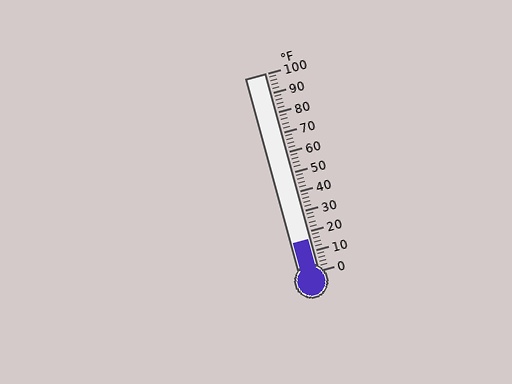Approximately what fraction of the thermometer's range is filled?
The thermometer is filled to approximately 15% of its range.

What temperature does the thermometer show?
The thermometer shows approximately 16°F.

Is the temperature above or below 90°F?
The temperature is below 90°F.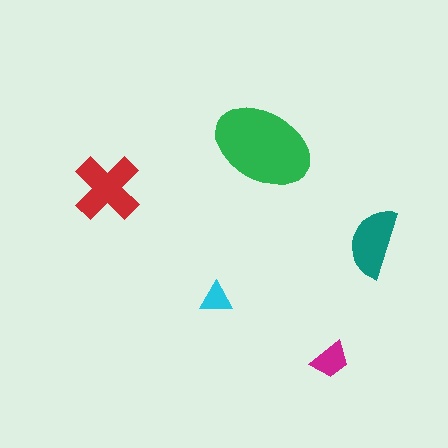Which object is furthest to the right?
The teal semicircle is rightmost.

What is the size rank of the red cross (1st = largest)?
2nd.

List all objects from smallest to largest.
The cyan triangle, the magenta trapezoid, the teal semicircle, the red cross, the green ellipse.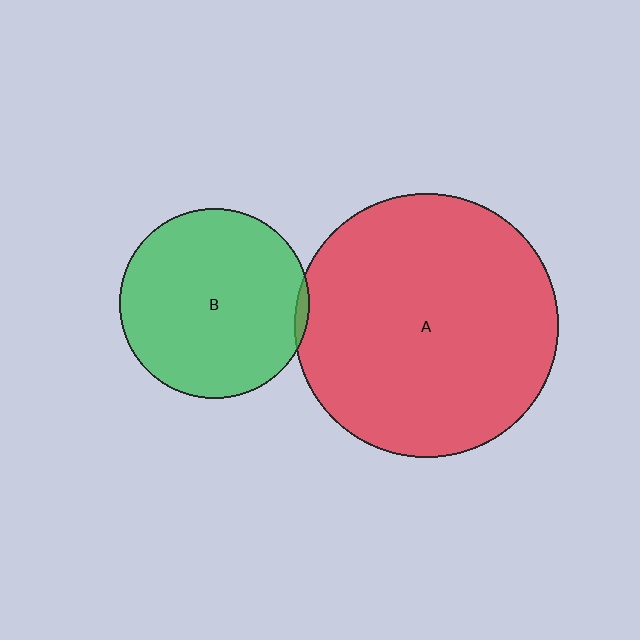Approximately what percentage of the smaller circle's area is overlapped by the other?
Approximately 5%.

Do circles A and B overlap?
Yes.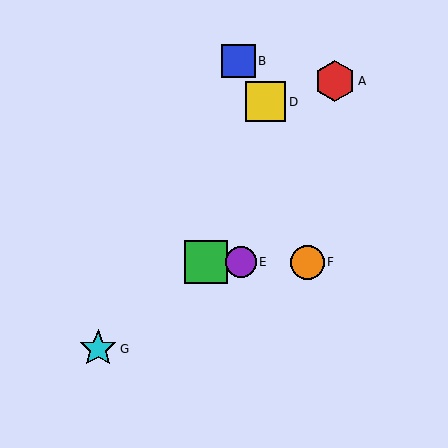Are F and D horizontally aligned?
No, F is at y≈262 and D is at y≈102.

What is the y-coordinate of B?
Object B is at y≈61.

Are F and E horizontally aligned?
Yes, both are at y≈262.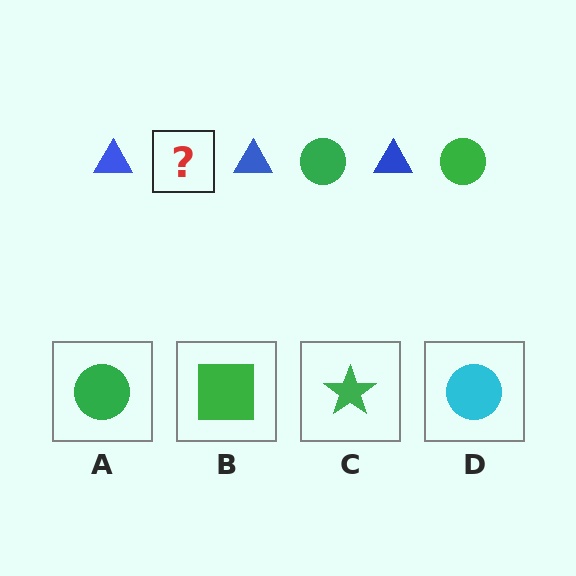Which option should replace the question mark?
Option A.